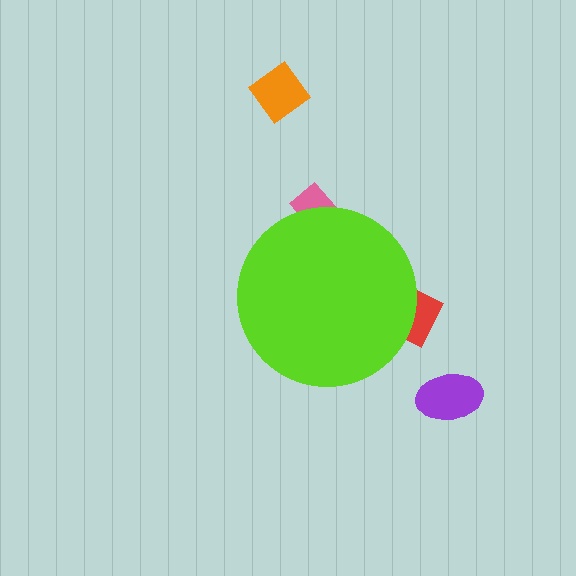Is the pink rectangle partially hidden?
Yes, the pink rectangle is partially hidden behind the lime circle.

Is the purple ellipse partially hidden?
No, the purple ellipse is fully visible.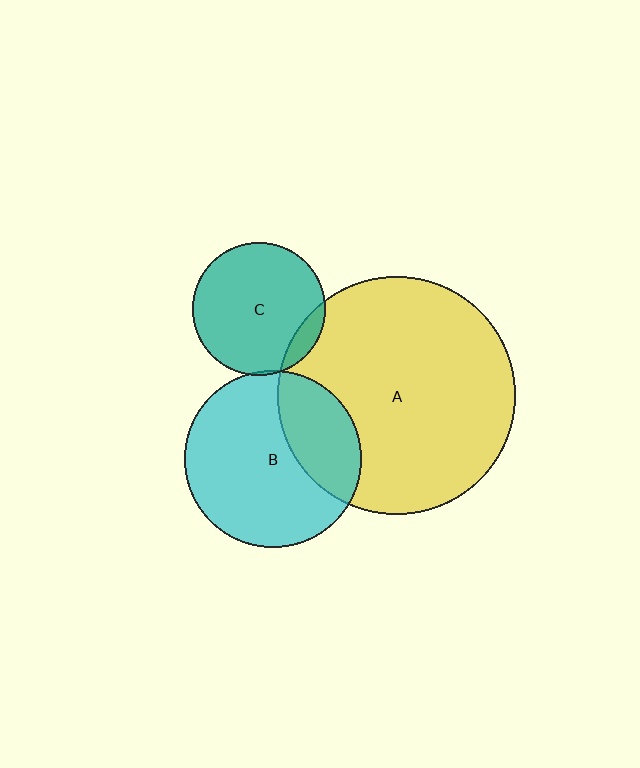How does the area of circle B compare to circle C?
Approximately 1.8 times.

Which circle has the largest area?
Circle A (yellow).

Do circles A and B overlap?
Yes.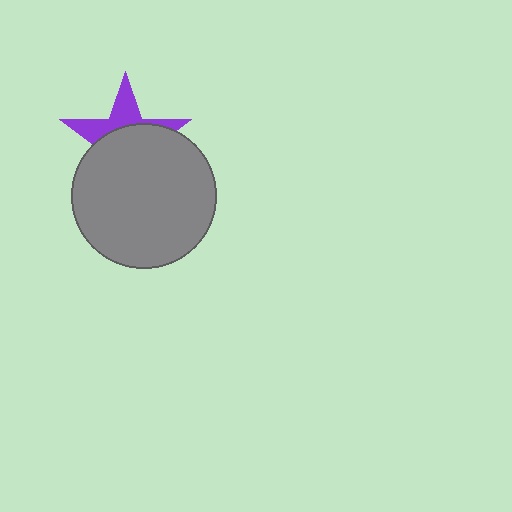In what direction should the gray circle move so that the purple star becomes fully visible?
The gray circle should move down. That is the shortest direction to clear the overlap and leave the purple star fully visible.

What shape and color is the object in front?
The object in front is a gray circle.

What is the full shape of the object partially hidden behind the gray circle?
The partially hidden object is a purple star.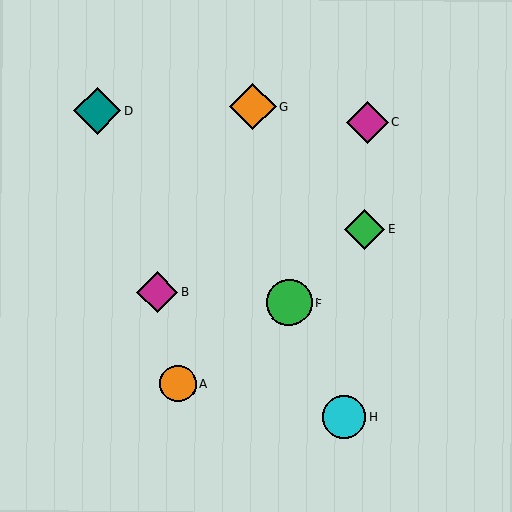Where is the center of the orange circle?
The center of the orange circle is at (178, 384).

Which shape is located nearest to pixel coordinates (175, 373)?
The orange circle (labeled A) at (178, 384) is nearest to that location.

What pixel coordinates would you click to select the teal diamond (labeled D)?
Click at (97, 111) to select the teal diamond D.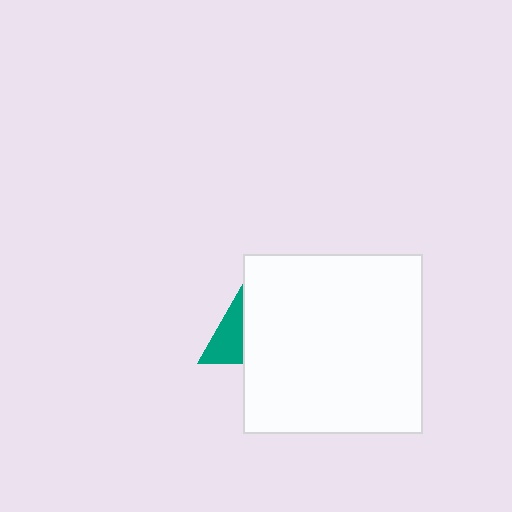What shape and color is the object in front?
The object in front is a white square.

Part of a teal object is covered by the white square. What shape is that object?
It is a triangle.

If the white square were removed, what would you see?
You would see the complete teal triangle.